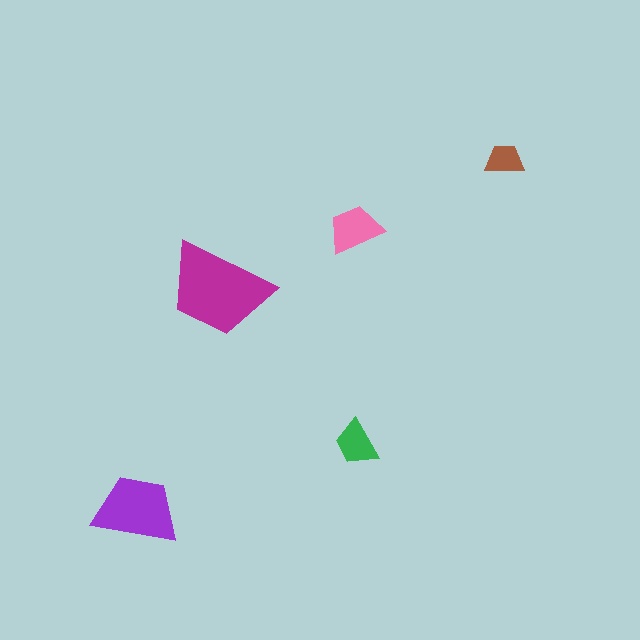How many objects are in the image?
There are 5 objects in the image.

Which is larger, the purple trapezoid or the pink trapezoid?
The purple one.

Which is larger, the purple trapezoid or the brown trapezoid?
The purple one.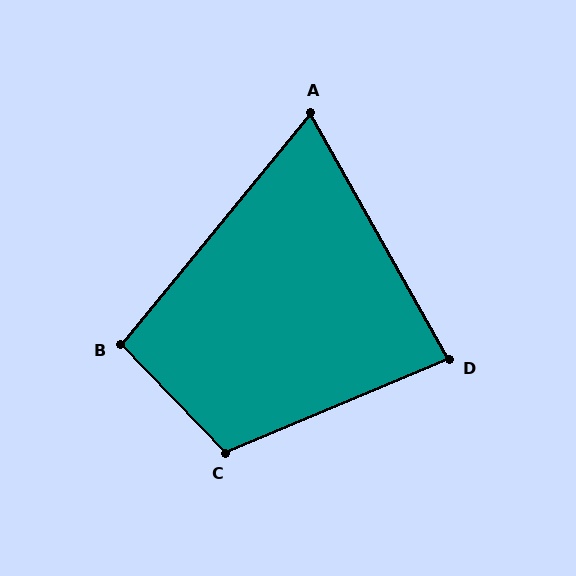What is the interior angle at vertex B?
Approximately 97 degrees (obtuse).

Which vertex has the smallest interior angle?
A, at approximately 69 degrees.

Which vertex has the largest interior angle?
C, at approximately 111 degrees.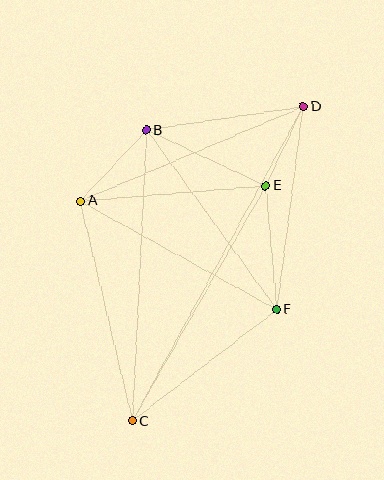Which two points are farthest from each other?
Points C and D are farthest from each other.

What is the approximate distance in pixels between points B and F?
The distance between B and F is approximately 221 pixels.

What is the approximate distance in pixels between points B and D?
The distance between B and D is approximately 159 pixels.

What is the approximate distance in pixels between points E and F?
The distance between E and F is approximately 124 pixels.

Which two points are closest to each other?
Points D and E are closest to each other.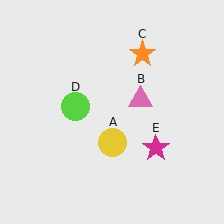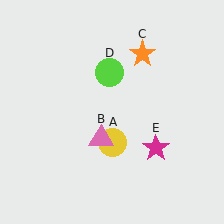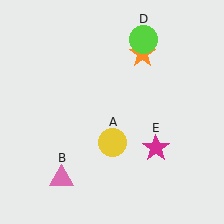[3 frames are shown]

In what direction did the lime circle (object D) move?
The lime circle (object D) moved up and to the right.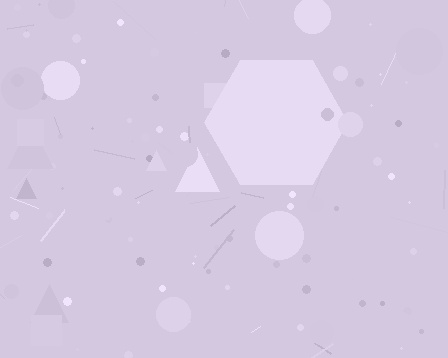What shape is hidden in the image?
A hexagon is hidden in the image.